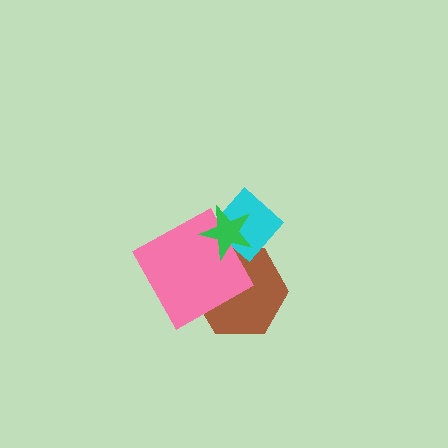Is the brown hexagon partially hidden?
Yes, it is partially covered by another shape.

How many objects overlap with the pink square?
3 objects overlap with the pink square.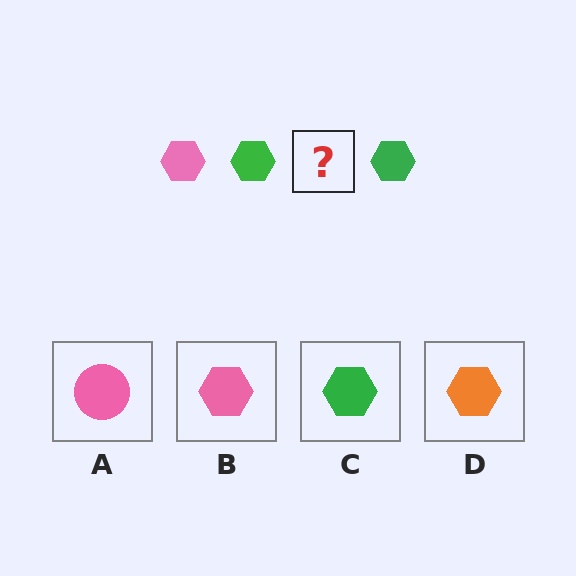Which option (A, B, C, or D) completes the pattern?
B.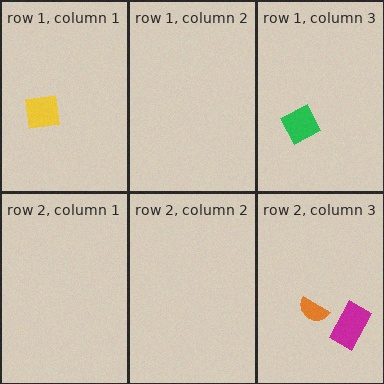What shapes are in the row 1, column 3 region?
The green square.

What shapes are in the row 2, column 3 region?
The orange semicircle, the magenta rectangle.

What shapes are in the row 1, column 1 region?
The yellow square.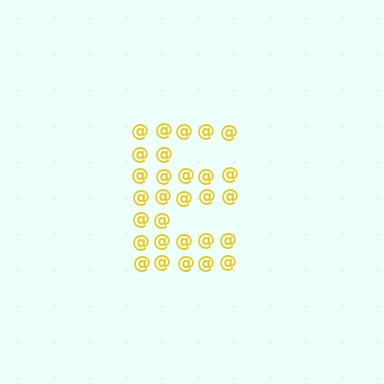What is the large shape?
The large shape is the letter E.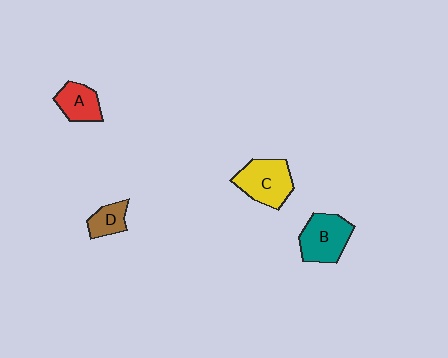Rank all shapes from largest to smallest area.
From largest to smallest: C (yellow), B (teal), A (red), D (brown).